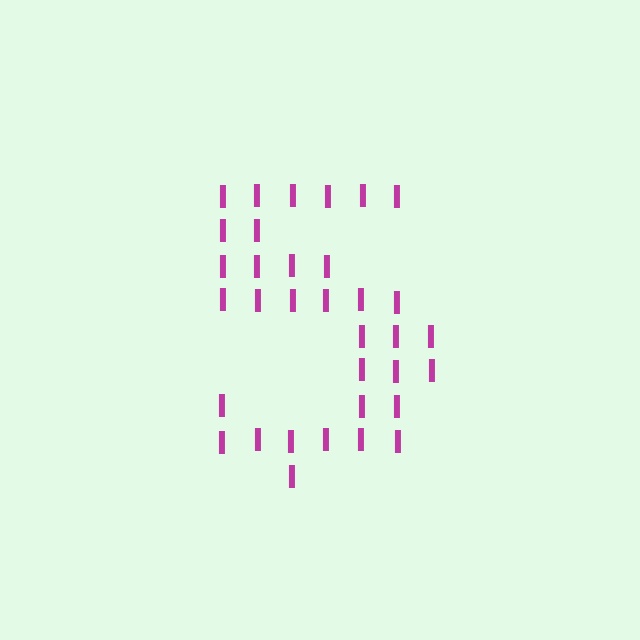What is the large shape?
The large shape is the digit 5.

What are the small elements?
The small elements are letter I's.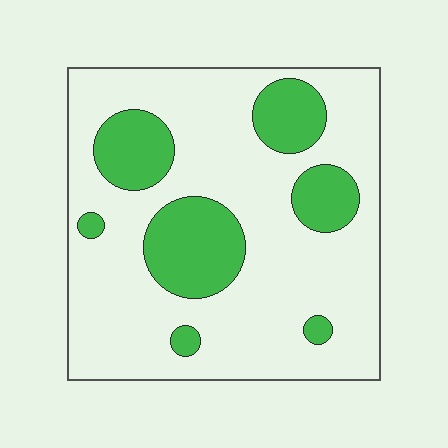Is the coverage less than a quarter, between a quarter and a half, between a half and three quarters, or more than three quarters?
Less than a quarter.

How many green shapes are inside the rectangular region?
7.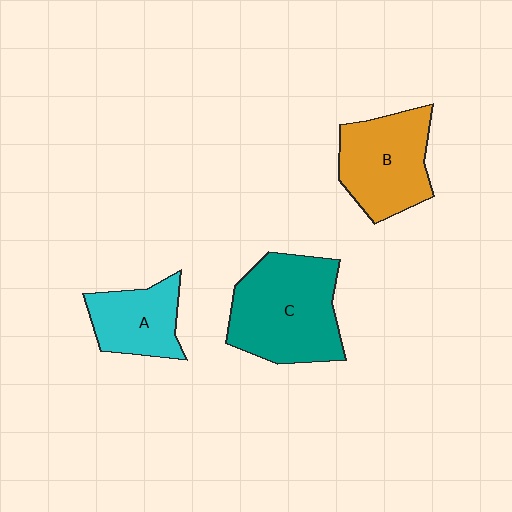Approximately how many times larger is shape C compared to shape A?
Approximately 1.8 times.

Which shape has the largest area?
Shape C (teal).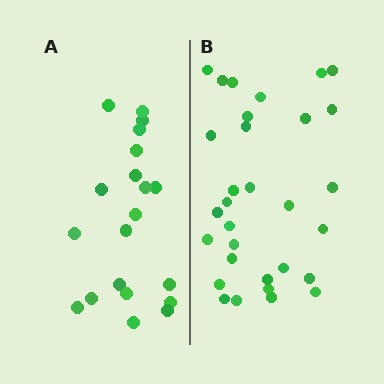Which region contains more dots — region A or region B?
Region B (the right region) has more dots.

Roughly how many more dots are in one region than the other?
Region B has roughly 12 or so more dots than region A.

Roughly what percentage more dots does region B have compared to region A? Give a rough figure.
About 55% more.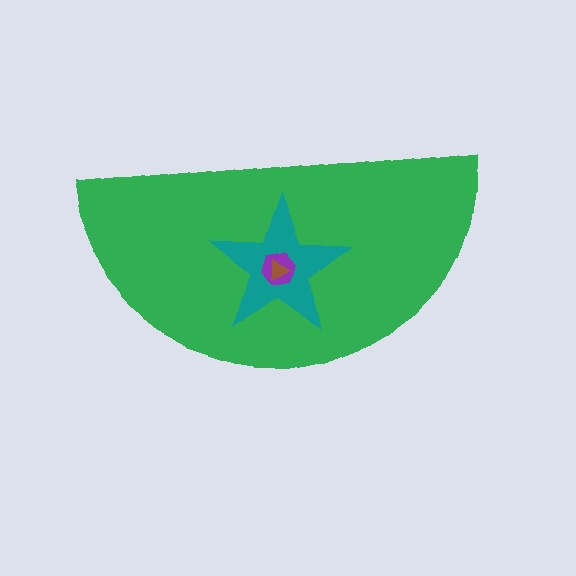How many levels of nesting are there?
4.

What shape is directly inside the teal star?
The purple hexagon.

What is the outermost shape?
The green semicircle.